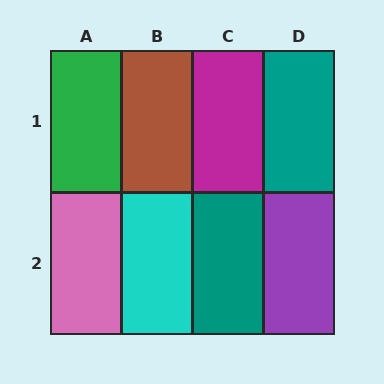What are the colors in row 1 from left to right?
Green, brown, magenta, teal.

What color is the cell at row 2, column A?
Pink.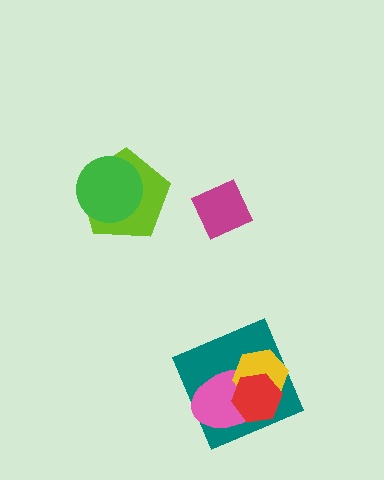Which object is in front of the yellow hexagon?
The red hexagon is in front of the yellow hexagon.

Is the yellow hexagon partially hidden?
Yes, it is partially covered by another shape.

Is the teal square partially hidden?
Yes, it is partially covered by another shape.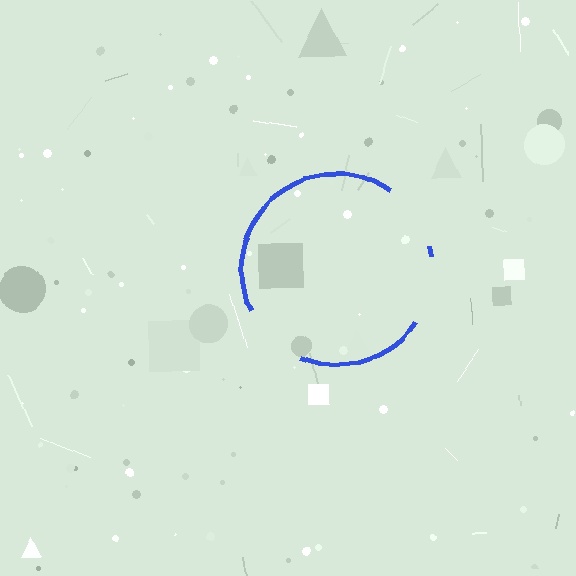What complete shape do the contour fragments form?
The contour fragments form a circle.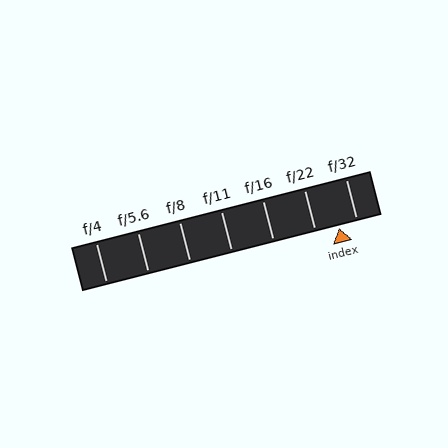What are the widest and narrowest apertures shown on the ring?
The widest aperture shown is f/4 and the narrowest is f/32.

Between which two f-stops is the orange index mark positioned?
The index mark is between f/22 and f/32.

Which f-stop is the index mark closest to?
The index mark is closest to f/32.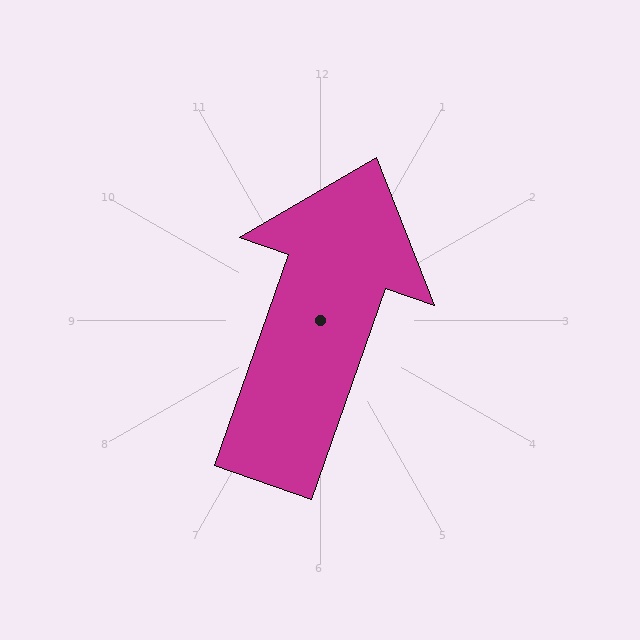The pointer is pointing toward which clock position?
Roughly 1 o'clock.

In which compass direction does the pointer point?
North.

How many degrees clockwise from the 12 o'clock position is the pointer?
Approximately 19 degrees.